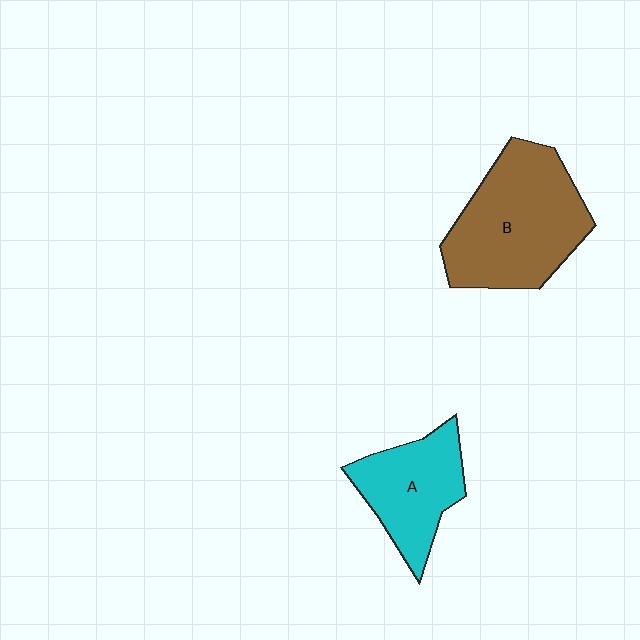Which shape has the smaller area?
Shape A (cyan).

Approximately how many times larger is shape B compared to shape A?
Approximately 1.6 times.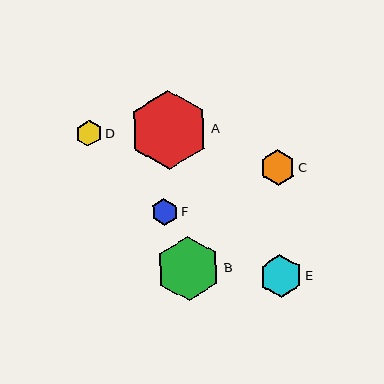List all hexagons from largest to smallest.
From largest to smallest: A, B, E, C, F, D.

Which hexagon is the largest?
Hexagon A is the largest with a size of approximately 79 pixels.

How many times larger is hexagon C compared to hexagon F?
Hexagon C is approximately 1.3 times the size of hexagon F.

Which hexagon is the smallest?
Hexagon D is the smallest with a size of approximately 26 pixels.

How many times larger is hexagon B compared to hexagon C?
Hexagon B is approximately 1.8 times the size of hexagon C.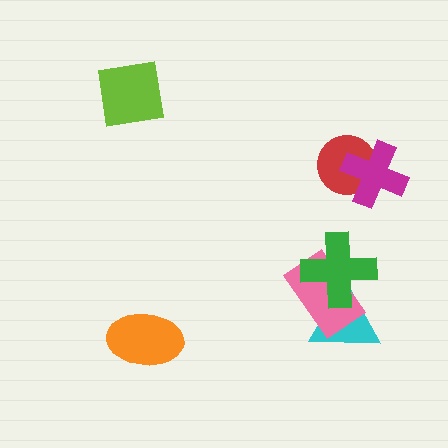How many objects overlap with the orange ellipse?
0 objects overlap with the orange ellipse.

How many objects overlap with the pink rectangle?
2 objects overlap with the pink rectangle.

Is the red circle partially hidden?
Yes, it is partially covered by another shape.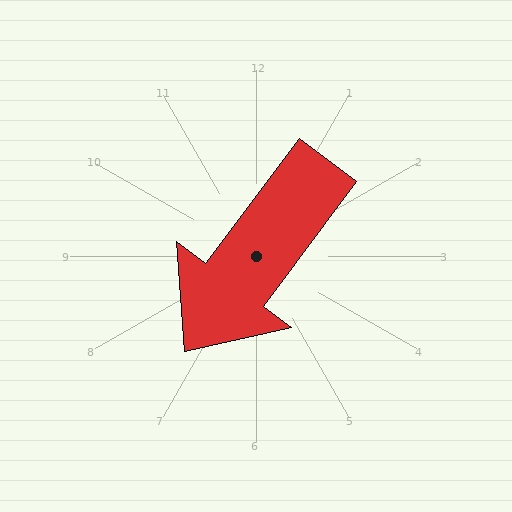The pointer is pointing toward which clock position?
Roughly 7 o'clock.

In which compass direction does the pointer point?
Southwest.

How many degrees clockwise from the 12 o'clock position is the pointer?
Approximately 217 degrees.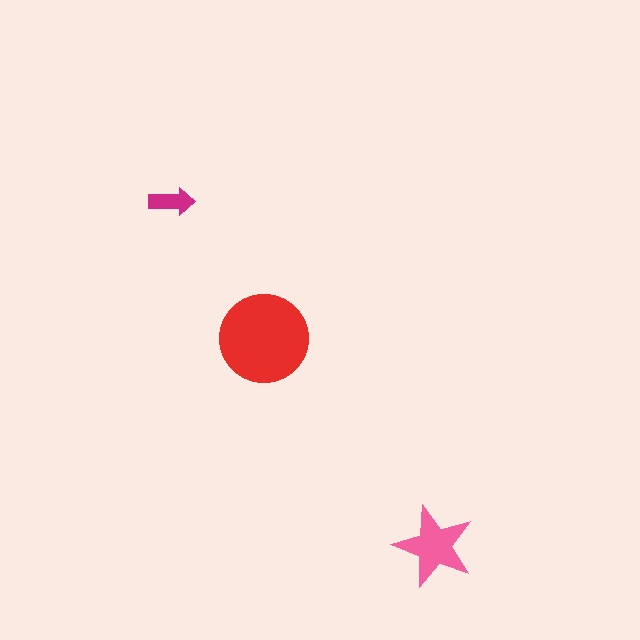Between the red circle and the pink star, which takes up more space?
The red circle.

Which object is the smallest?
The magenta arrow.